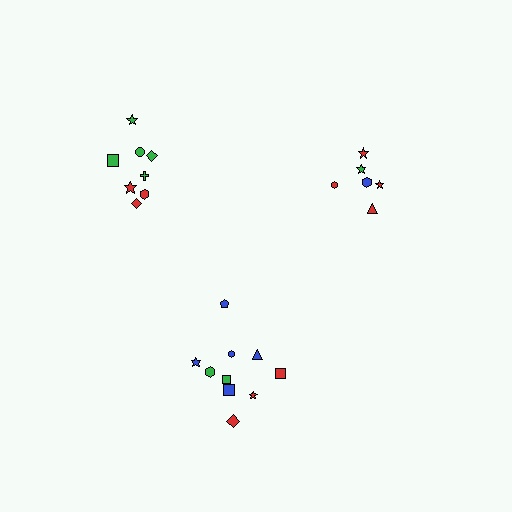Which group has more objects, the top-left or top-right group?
The top-left group.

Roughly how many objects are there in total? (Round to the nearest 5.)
Roughly 25 objects in total.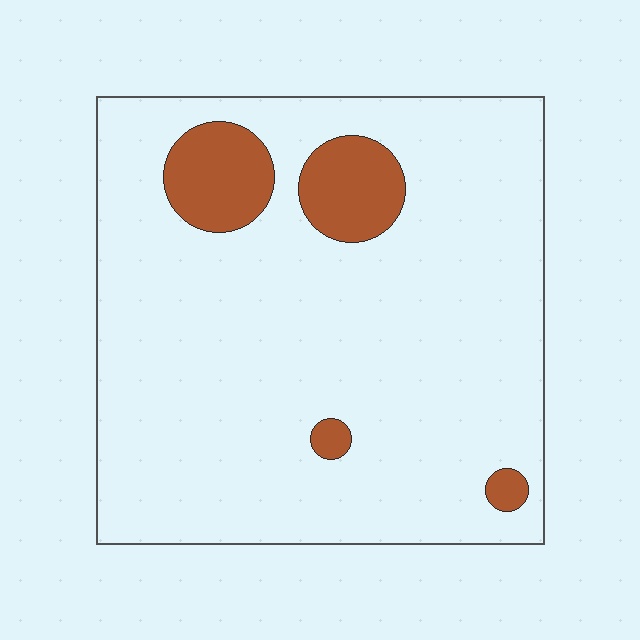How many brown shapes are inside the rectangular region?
4.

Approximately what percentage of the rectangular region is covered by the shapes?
Approximately 10%.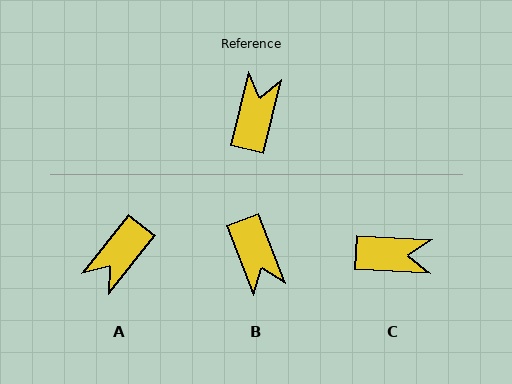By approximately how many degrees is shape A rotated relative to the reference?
Approximately 156 degrees counter-clockwise.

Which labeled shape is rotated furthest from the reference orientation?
A, about 156 degrees away.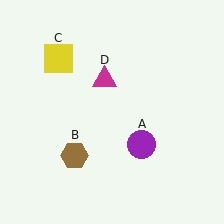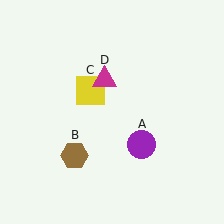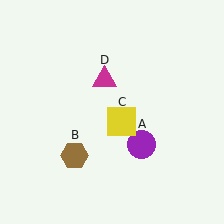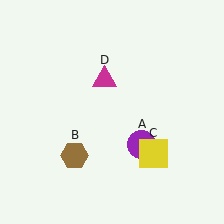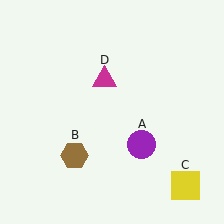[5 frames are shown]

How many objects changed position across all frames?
1 object changed position: yellow square (object C).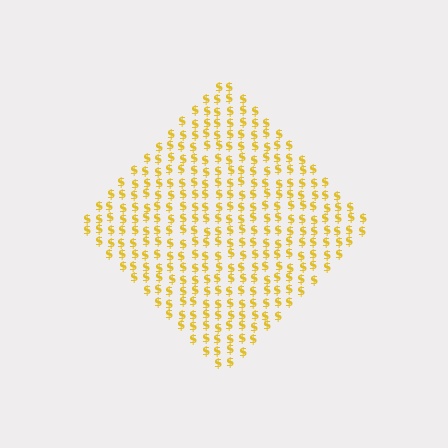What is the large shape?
The large shape is a diamond.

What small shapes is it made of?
It is made of small dollar signs.